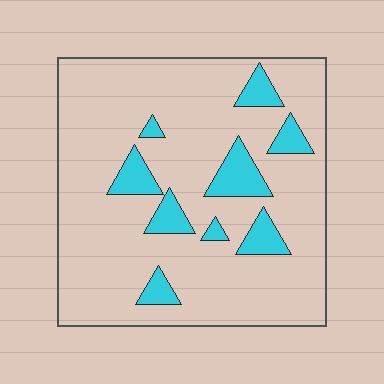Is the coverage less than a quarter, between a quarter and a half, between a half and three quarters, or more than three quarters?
Less than a quarter.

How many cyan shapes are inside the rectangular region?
9.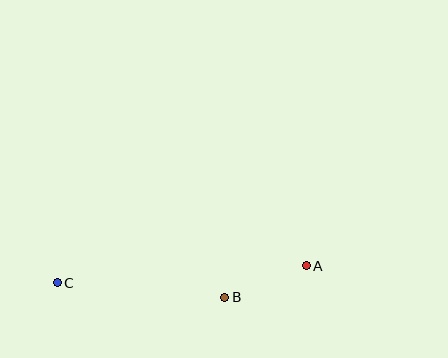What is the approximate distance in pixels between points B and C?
The distance between B and C is approximately 168 pixels.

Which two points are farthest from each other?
Points A and C are farthest from each other.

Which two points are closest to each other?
Points A and B are closest to each other.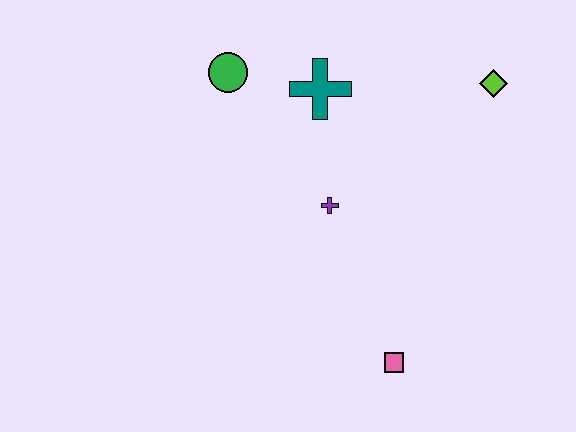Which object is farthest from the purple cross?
The lime diamond is farthest from the purple cross.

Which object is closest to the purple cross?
The teal cross is closest to the purple cross.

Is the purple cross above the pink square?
Yes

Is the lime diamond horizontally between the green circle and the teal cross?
No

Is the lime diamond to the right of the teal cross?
Yes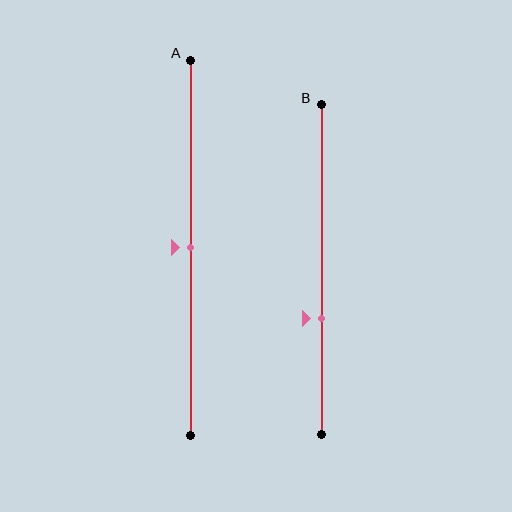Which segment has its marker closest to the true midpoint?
Segment A has its marker closest to the true midpoint.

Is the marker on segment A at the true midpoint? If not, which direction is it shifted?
Yes, the marker on segment A is at the true midpoint.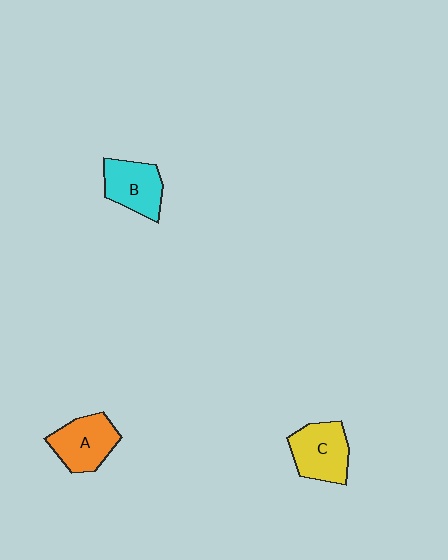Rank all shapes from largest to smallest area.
From largest to smallest: C (yellow), A (orange), B (cyan).